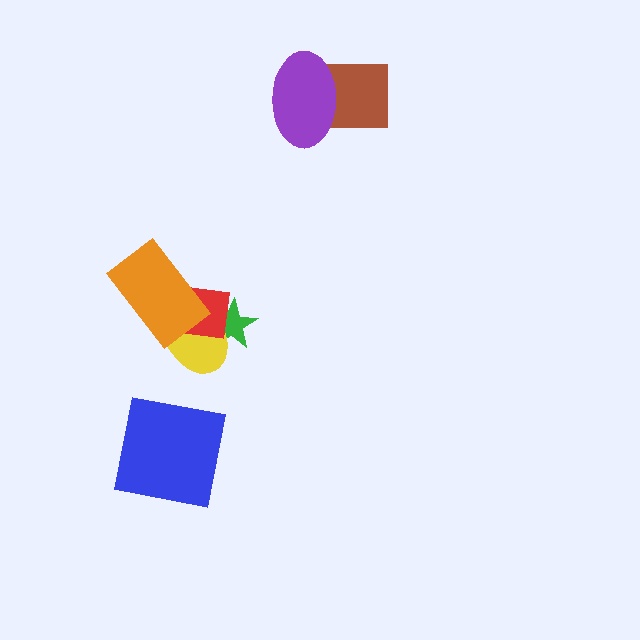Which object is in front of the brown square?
The purple ellipse is in front of the brown square.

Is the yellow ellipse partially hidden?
Yes, it is partially covered by another shape.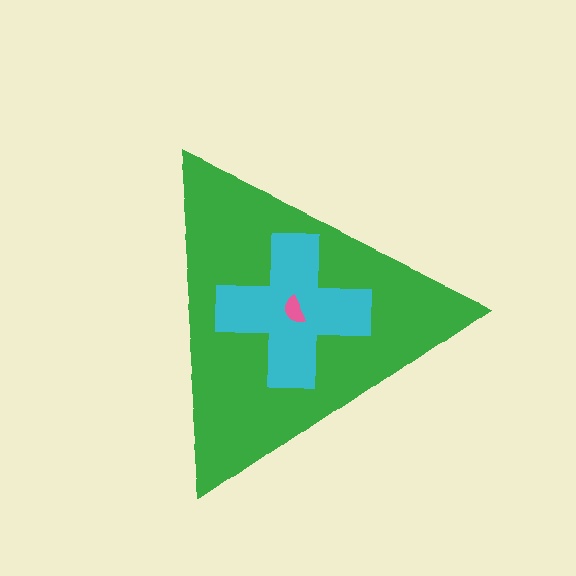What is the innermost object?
The pink semicircle.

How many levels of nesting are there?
3.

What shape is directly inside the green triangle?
The cyan cross.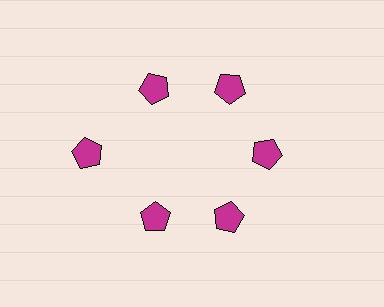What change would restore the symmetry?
The symmetry would be restored by moving it inward, back onto the ring so that all 6 pentagons sit at equal angles and equal distance from the center.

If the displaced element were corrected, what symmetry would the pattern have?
It would have 6-fold rotational symmetry — the pattern would map onto itself every 60 degrees.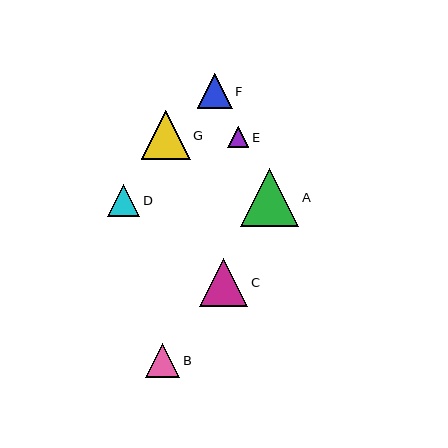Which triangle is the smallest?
Triangle E is the smallest with a size of approximately 21 pixels.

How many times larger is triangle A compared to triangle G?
Triangle A is approximately 1.2 times the size of triangle G.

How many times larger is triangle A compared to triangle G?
Triangle A is approximately 1.2 times the size of triangle G.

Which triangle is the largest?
Triangle A is the largest with a size of approximately 58 pixels.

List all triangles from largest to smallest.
From largest to smallest: A, G, C, F, B, D, E.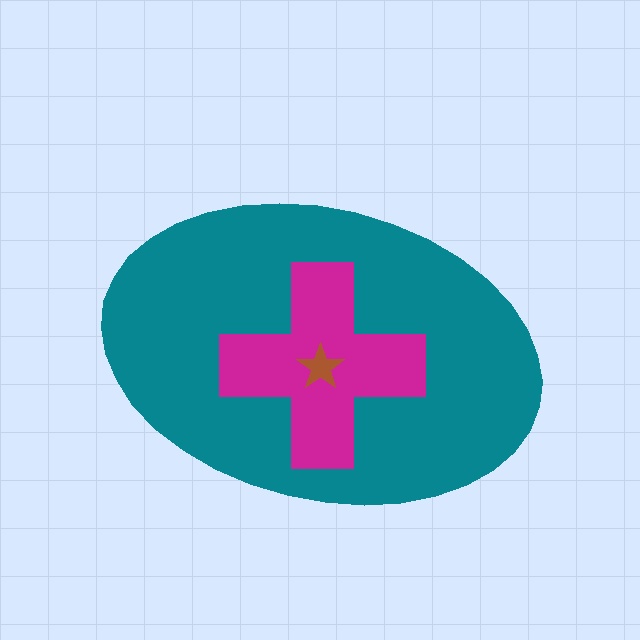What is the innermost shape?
The brown star.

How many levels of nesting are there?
3.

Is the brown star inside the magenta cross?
Yes.